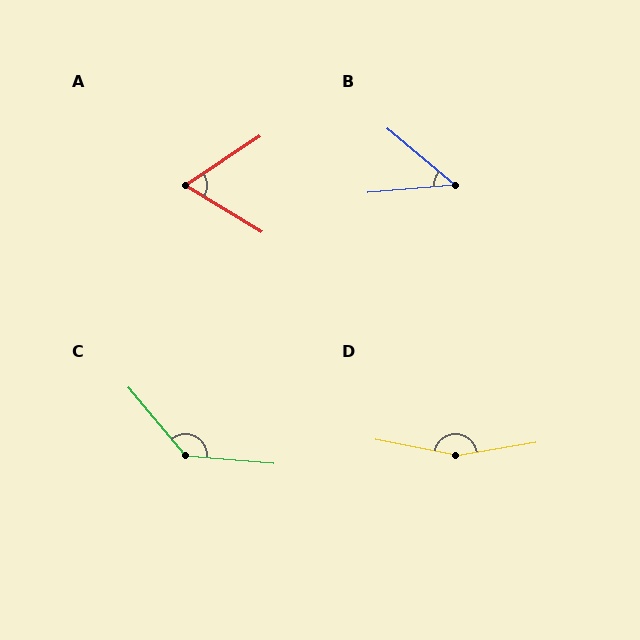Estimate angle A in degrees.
Approximately 65 degrees.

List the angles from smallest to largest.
B (45°), A (65°), C (135°), D (159°).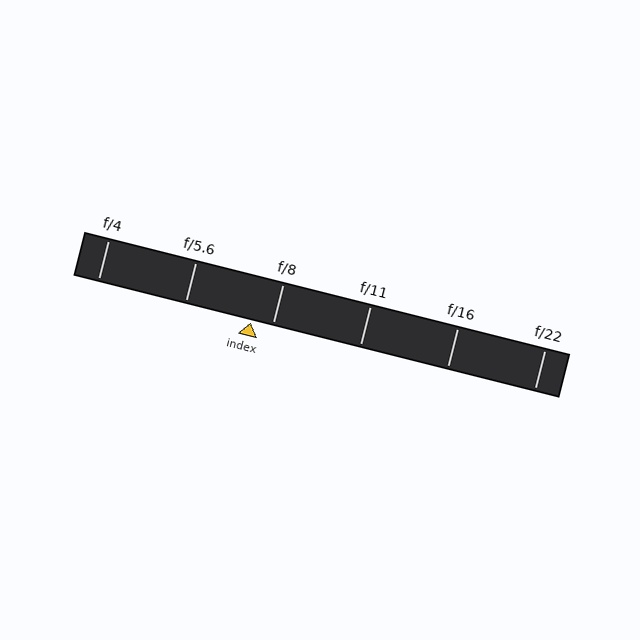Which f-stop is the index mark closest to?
The index mark is closest to f/8.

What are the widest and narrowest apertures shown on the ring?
The widest aperture shown is f/4 and the narrowest is f/22.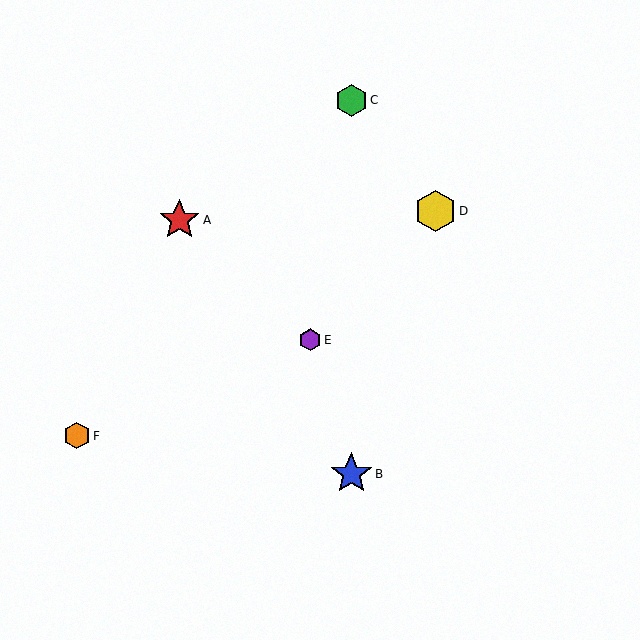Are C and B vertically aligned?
Yes, both are at x≈351.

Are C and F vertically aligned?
No, C is at x≈351 and F is at x≈77.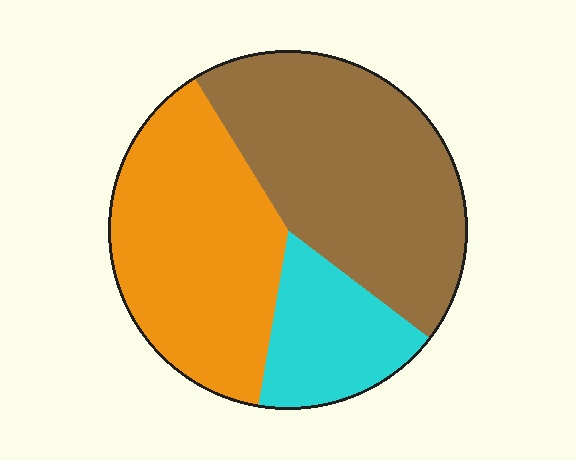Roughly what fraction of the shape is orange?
Orange takes up about three eighths (3/8) of the shape.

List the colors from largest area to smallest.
From largest to smallest: brown, orange, cyan.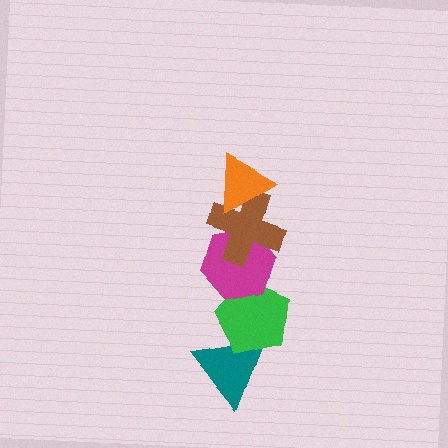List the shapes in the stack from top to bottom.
From top to bottom: the orange triangle, the brown cross, the magenta hexagon, the green pentagon, the teal triangle.